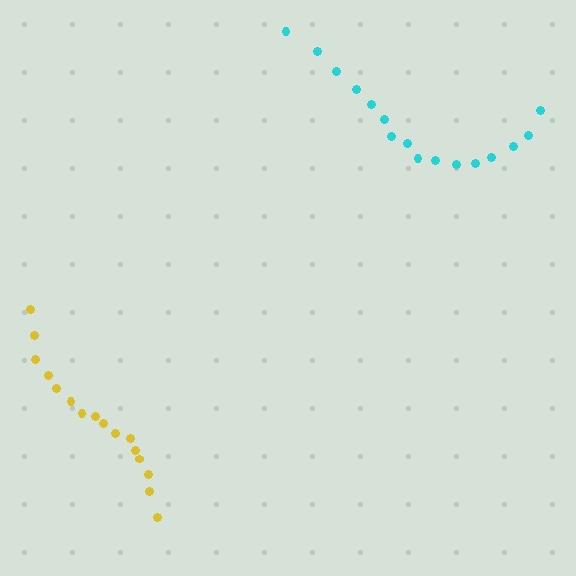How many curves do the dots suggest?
There are 2 distinct paths.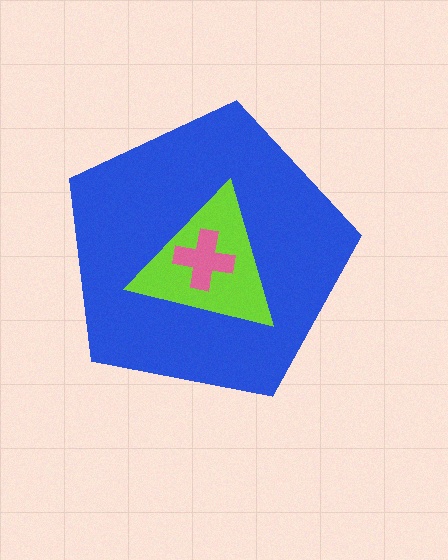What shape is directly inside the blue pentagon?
The lime triangle.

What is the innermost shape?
The pink cross.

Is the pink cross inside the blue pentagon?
Yes.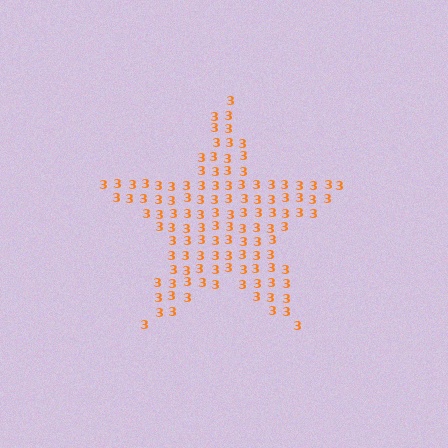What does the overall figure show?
The overall figure shows a star.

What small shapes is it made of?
It is made of small digit 3's.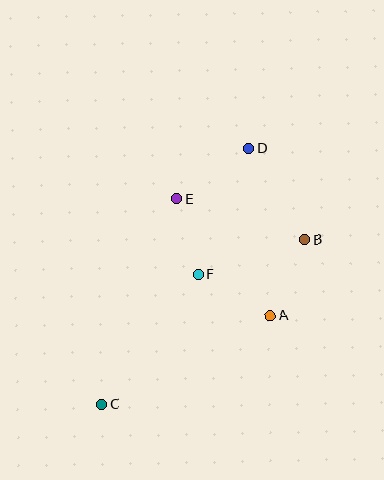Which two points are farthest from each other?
Points C and D are farthest from each other.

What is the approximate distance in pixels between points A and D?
The distance between A and D is approximately 169 pixels.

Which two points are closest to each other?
Points E and F are closest to each other.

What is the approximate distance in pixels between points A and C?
The distance between A and C is approximately 190 pixels.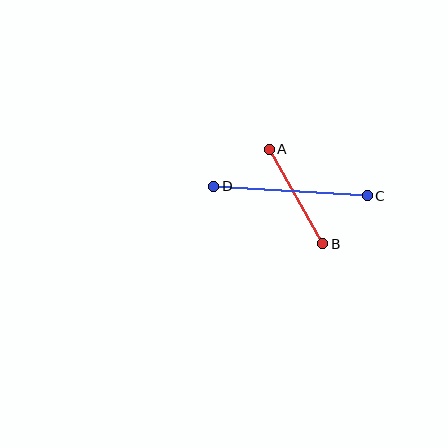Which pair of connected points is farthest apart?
Points C and D are farthest apart.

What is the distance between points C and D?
The distance is approximately 154 pixels.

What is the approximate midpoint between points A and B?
The midpoint is at approximately (296, 196) pixels.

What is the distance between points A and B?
The distance is approximately 109 pixels.